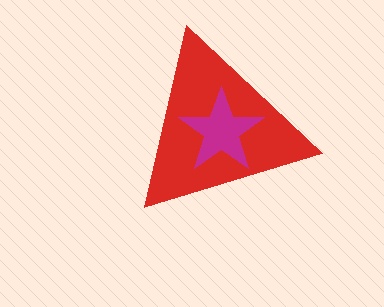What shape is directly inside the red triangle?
The magenta star.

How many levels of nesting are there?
2.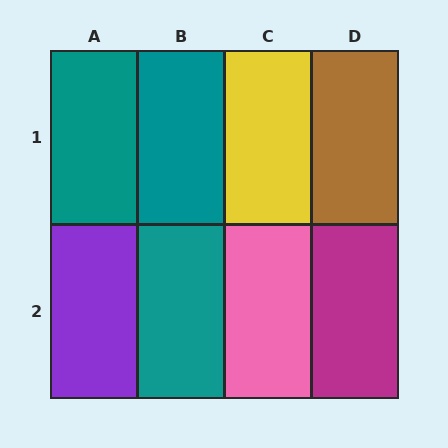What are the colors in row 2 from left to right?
Purple, teal, pink, magenta.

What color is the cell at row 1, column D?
Brown.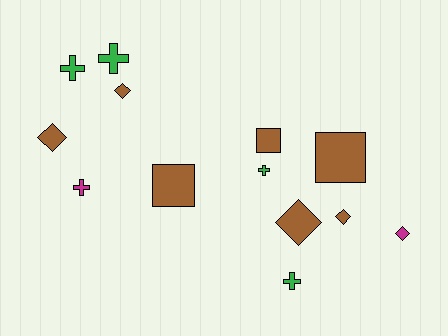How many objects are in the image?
There are 13 objects.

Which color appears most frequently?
Brown, with 7 objects.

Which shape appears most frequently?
Cross, with 5 objects.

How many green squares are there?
There are no green squares.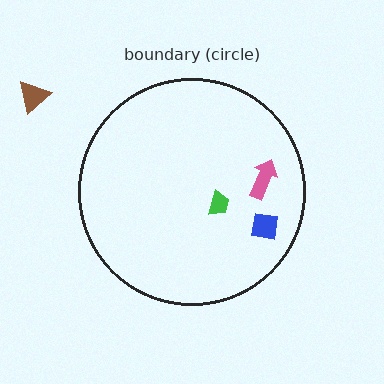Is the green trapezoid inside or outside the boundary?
Inside.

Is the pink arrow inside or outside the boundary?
Inside.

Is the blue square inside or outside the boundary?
Inside.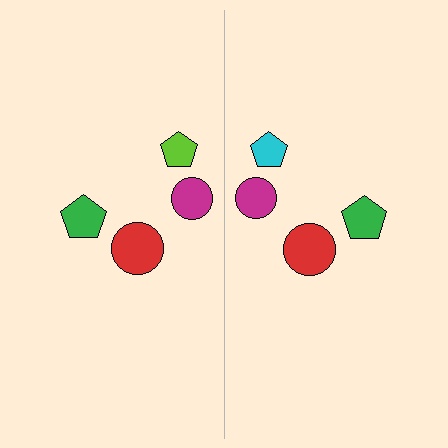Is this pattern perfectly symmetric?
No, the pattern is not perfectly symmetric. The cyan pentagon on the right side breaks the symmetry — its mirror counterpart is lime.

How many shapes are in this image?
There are 8 shapes in this image.